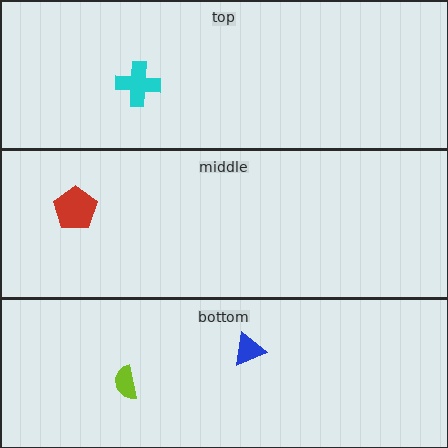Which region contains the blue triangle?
The bottom region.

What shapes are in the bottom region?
The blue triangle, the lime semicircle.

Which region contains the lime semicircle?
The bottom region.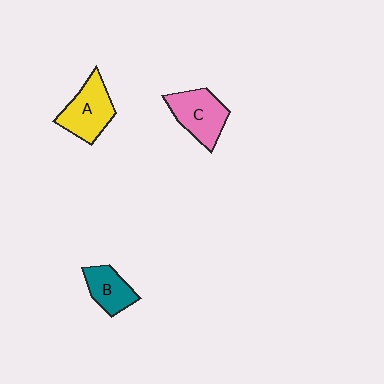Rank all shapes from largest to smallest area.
From largest to smallest: C (pink), A (yellow), B (teal).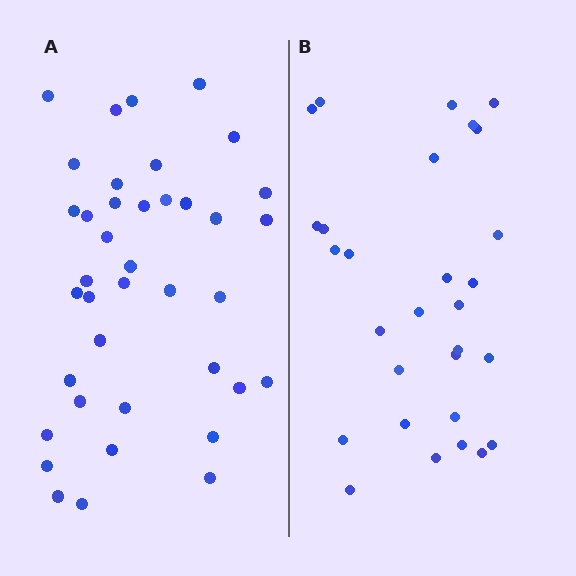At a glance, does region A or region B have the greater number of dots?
Region A (the left region) has more dots.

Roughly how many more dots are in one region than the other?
Region A has roughly 10 or so more dots than region B.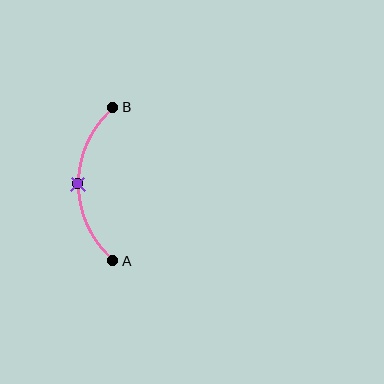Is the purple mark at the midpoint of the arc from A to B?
Yes. The purple mark lies on the arc at equal arc-length from both A and B — it is the arc midpoint.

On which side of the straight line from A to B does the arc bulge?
The arc bulges to the left of the straight line connecting A and B.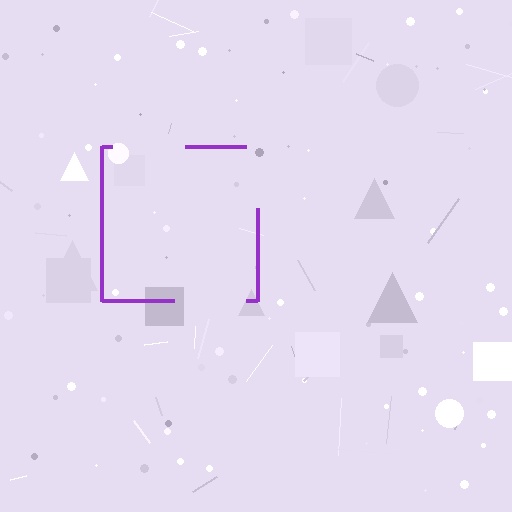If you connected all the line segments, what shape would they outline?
They would outline a square.